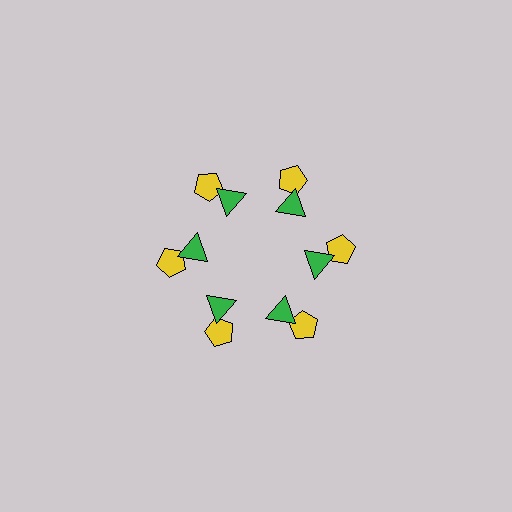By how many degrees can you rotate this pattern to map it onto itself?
The pattern maps onto itself every 60 degrees of rotation.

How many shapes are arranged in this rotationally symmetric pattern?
There are 12 shapes, arranged in 6 groups of 2.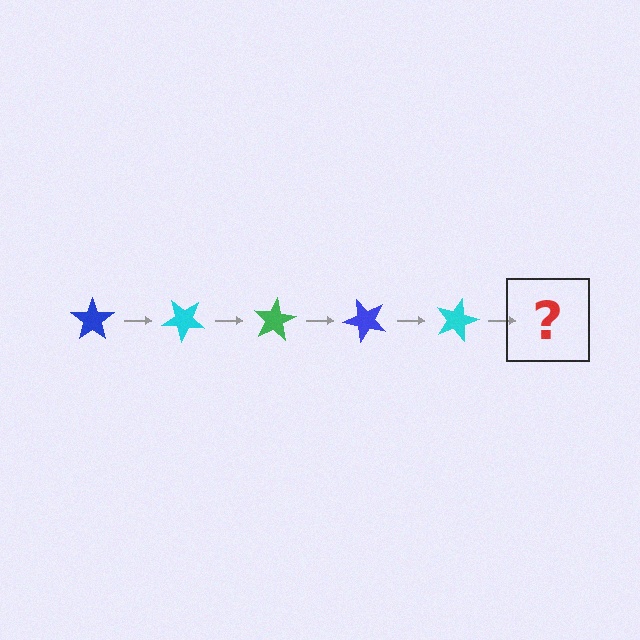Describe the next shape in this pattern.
It should be a green star, rotated 200 degrees from the start.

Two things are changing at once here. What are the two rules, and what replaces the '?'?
The two rules are that it rotates 40 degrees each step and the color cycles through blue, cyan, and green. The '?' should be a green star, rotated 200 degrees from the start.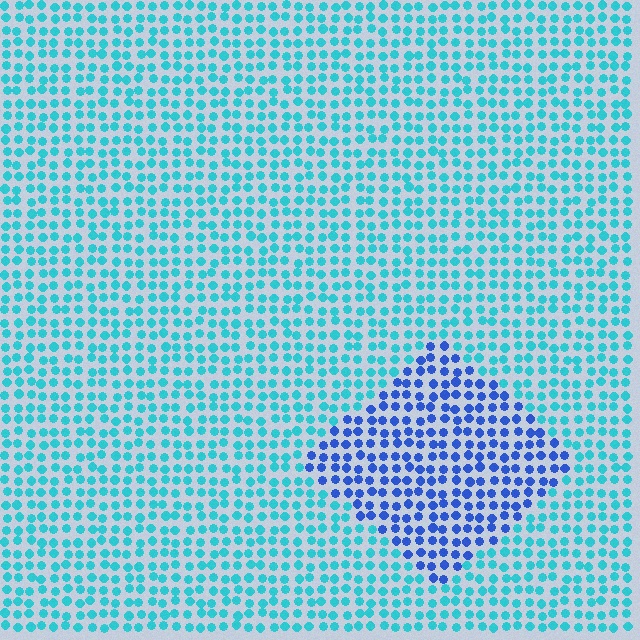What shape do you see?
I see a diamond.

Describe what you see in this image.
The image is filled with small cyan elements in a uniform arrangement. A diamond-shaped region is visible where the elements are tinted to a slightly different hue, forming a subtle color boundary.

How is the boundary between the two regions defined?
The boundary is defined purely by a slight shift in hue (about 42 degrees). Spacing, size, and orientation are identical on both sides.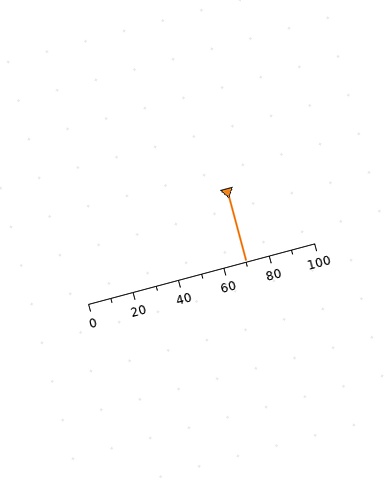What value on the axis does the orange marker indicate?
The marker indicates approximately 70.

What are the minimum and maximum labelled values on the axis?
The axis runs from 0 to 100.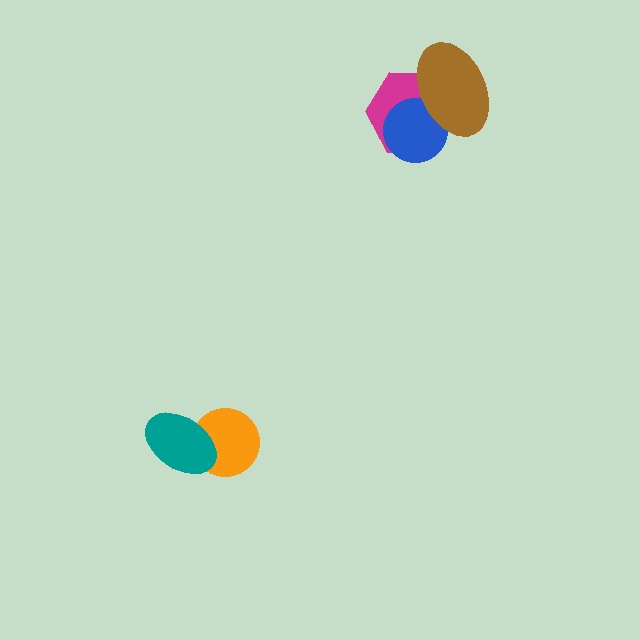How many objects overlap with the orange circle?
1 object overlaps with the orange circle.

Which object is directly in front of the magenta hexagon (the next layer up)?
The blue circle is directly in front of the magenta hexagon.